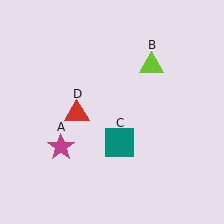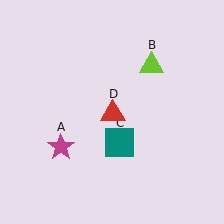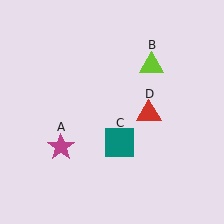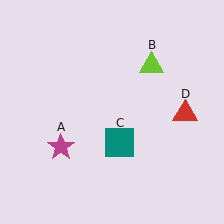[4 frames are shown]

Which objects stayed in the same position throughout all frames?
Magenta star (object A) and lime triangle (object B) and teal square (object C) remained stationary.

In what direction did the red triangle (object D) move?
The red triangle (object D) moved right.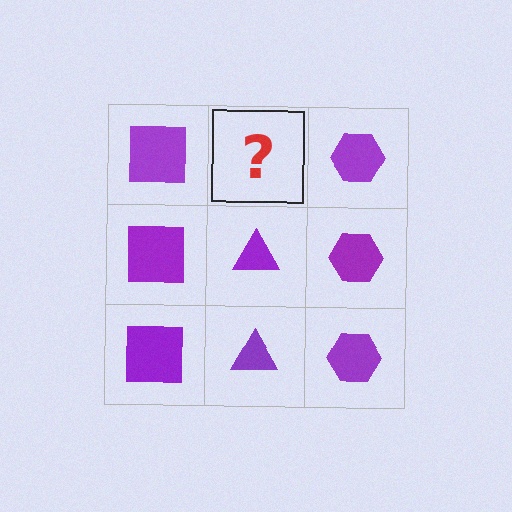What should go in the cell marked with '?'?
The missing cell should contain a purple triangle.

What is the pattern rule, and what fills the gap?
The rule is that each column has a consistent shape. The gap should be filled with a purple triangle.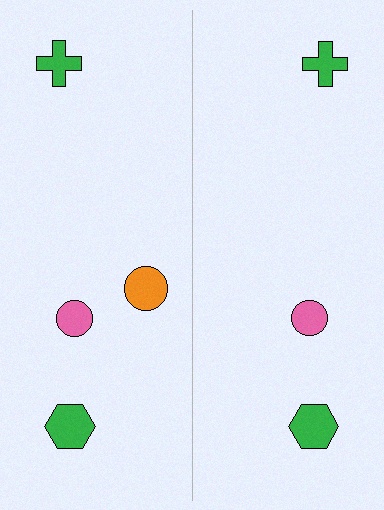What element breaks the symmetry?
A orange circle is missing from the right side.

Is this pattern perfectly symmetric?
No, the pattern is not perfectly symmetric. A orange circle is missing from the right side.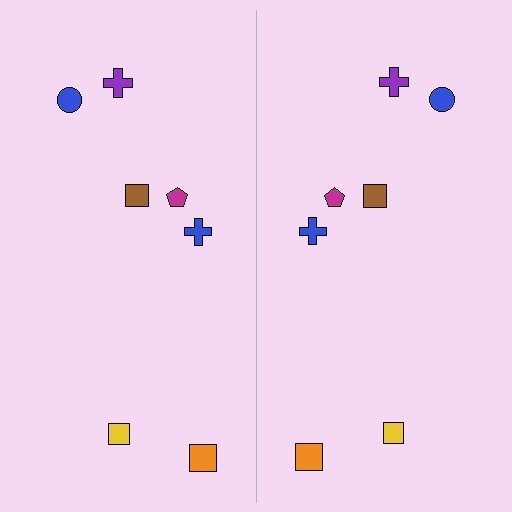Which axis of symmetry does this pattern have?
The pattern has a vertical axis of symmetry running through the center of the image.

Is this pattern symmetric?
Yes, this pattern has bilateral (reflection) symmetry.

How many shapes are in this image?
There are 14 shapes in this image.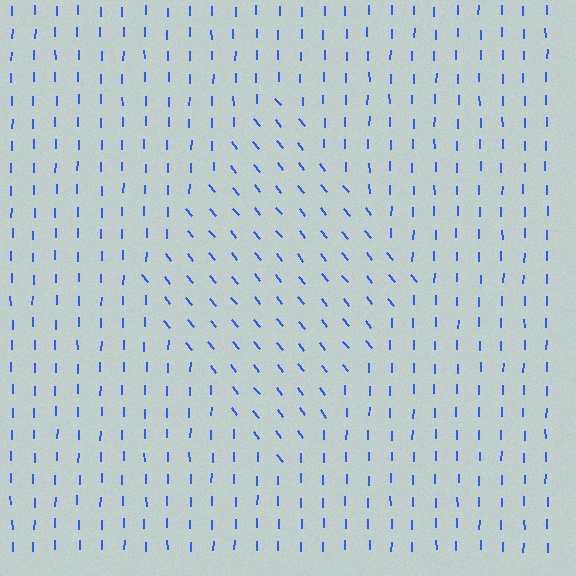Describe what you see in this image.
The image is filled with small blue line segments. A diamond region in the image has lines oriented differently from the surrounding lines, creating a visible texture boundary.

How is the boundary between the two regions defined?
The boundary is defined purely by a change in line orientation (approximately 39 degrees difference). All lines are the same color and thickness.